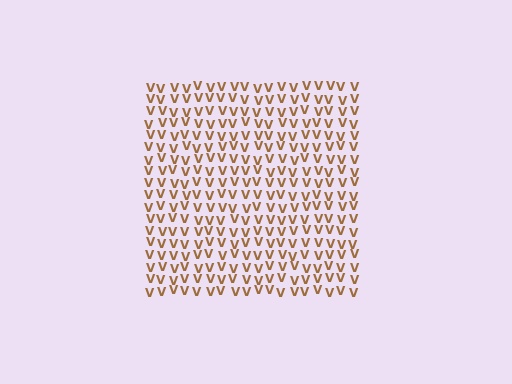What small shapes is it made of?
It is made of small letter V's.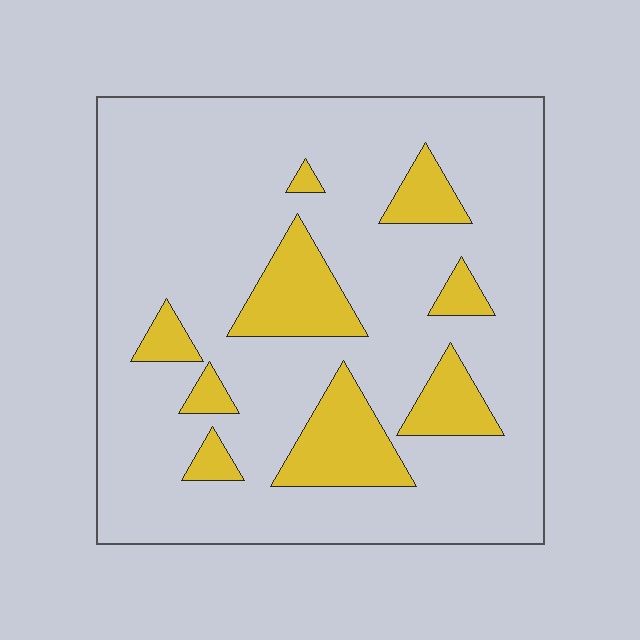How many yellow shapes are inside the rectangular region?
9.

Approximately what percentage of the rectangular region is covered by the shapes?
Approximately 20%.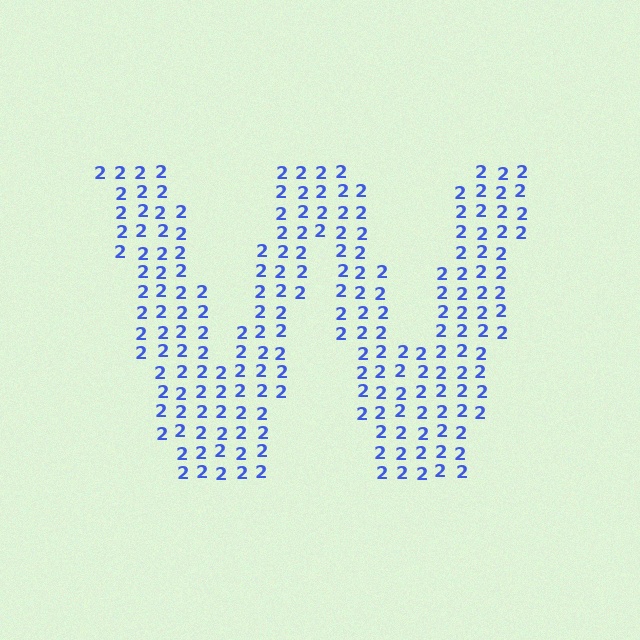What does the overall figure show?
The overall figure shows the letter W.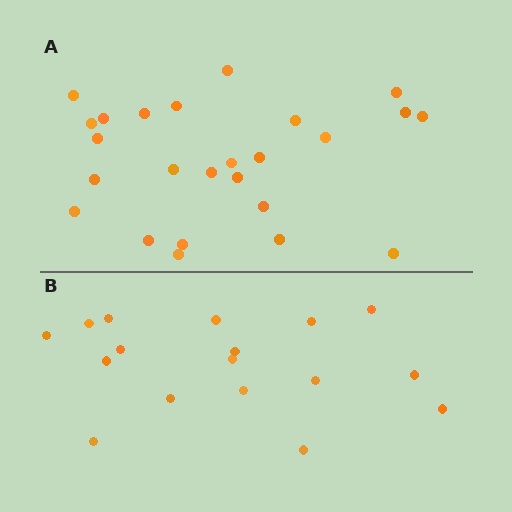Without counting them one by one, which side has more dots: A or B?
Region A (the top region) has more dots.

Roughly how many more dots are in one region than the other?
Region A has roughly 8 or so more dots than region B.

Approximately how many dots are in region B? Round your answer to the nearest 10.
About 20 dots. (The exact count is 17, which rounds to 20.)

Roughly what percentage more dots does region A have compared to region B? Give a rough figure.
About 45% more.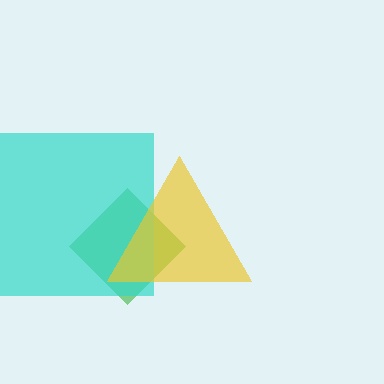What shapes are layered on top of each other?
The layered shapes are: a green diamond, a cyan square, a yellow triangle.